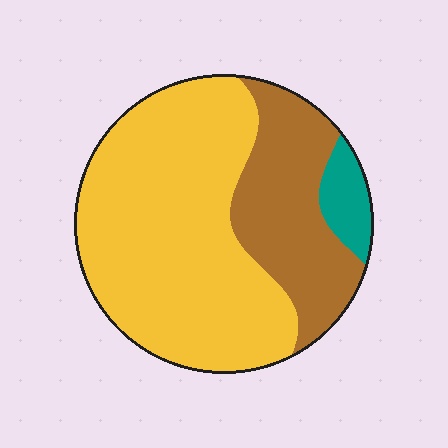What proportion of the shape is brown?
Brown takes up about one quarter (1/4) of the shape.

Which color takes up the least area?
Teal, at roughly 5%.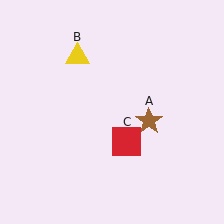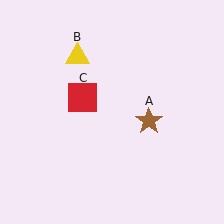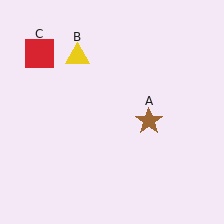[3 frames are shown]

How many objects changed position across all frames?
1 object changed position: red square (object C).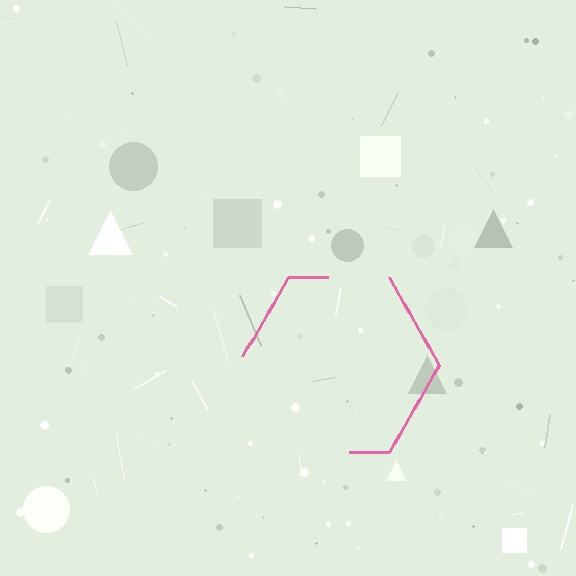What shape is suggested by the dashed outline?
The dashed outline suggests a hexagon.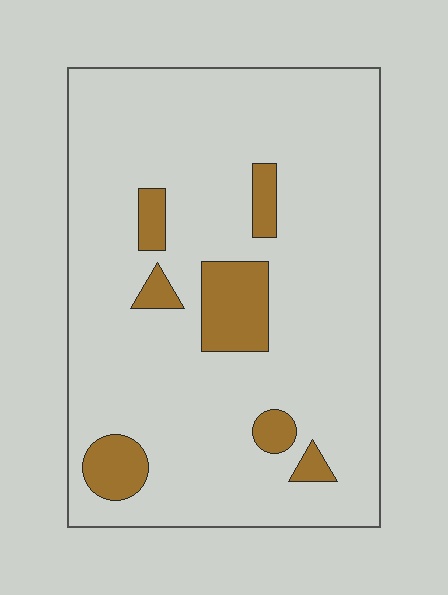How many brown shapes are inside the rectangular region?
7.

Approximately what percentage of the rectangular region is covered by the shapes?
Approximately 10%.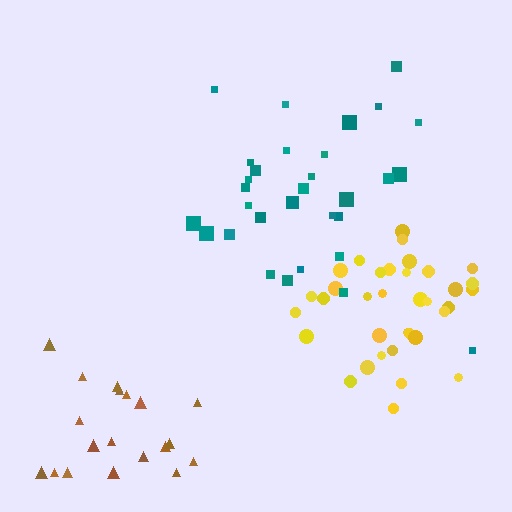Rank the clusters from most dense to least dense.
yellow, brown, teal.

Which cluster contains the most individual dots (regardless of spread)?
Yellow (35).